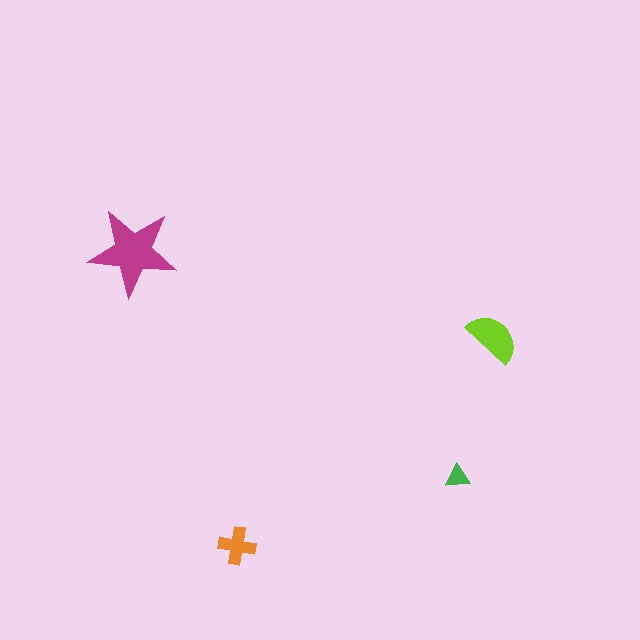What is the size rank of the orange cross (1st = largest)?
3rd.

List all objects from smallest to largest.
The green triangle, the orange cross, the lime semicircle, the magenta star.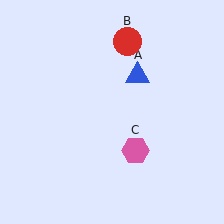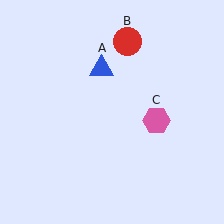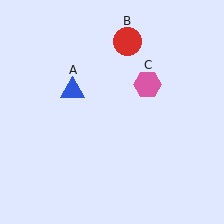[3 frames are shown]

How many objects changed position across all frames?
2 objects changed position: blue triangle (object A), pink hexagon (object C).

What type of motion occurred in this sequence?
The blue triangle (object A), pink hexagon (object C) rotated counterclockwise around the center of the scene.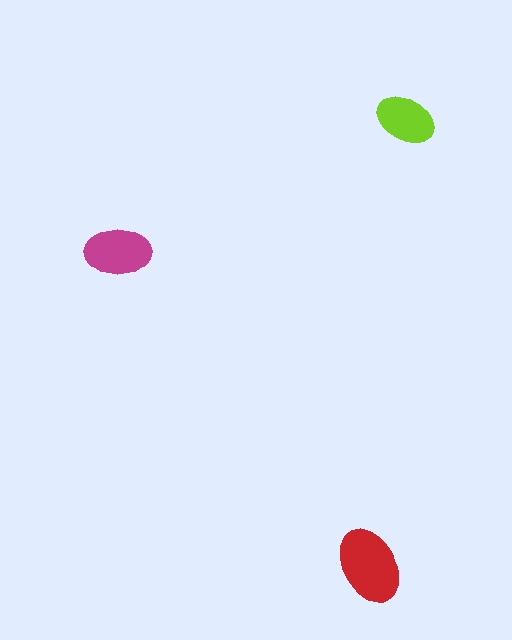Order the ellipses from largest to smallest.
the red one, the magenta one, the lime one.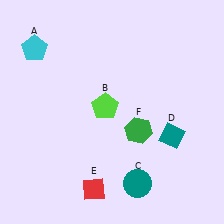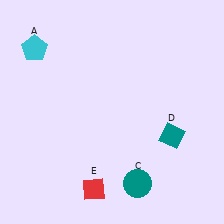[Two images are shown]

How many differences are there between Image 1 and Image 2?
There are 2 differences between the two images.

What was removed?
The lime pentagon (B), the green hexagon (F) were removed in Image 2.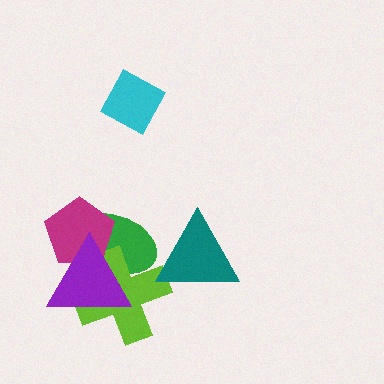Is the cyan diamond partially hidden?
No, no other shape covers it.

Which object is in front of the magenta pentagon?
The purple triangle is in front of the magenta pentagon.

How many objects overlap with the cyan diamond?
0 objects overlap with the cyan diamond.